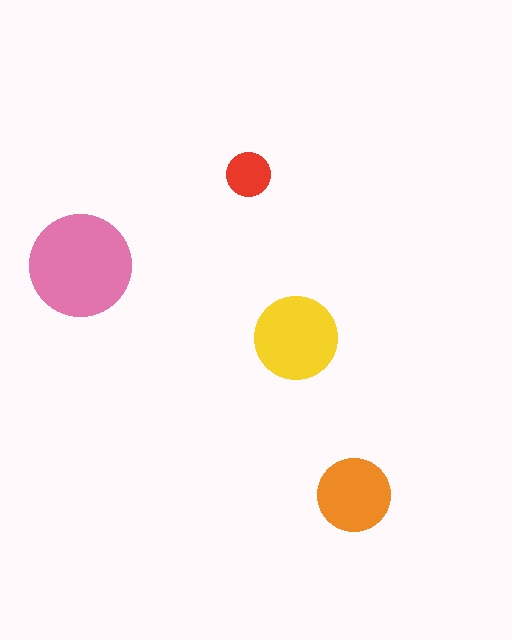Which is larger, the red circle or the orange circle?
The orange one.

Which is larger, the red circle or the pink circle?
The pink one.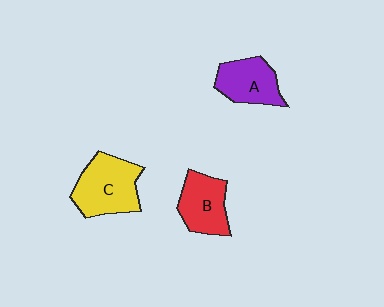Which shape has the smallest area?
Shape A (purple).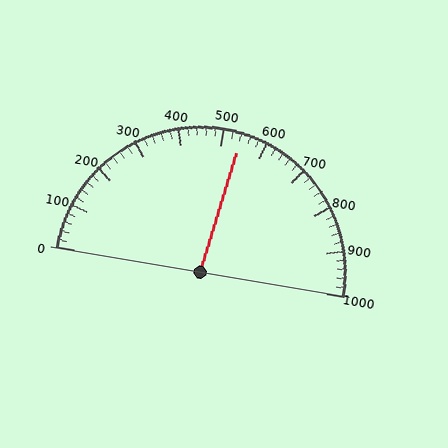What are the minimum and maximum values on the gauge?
The gauge ranges from 0 to 1000.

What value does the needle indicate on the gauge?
The needle indicates approximately 540.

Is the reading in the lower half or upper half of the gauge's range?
The reading is in the upper half of the range (0 to 1000).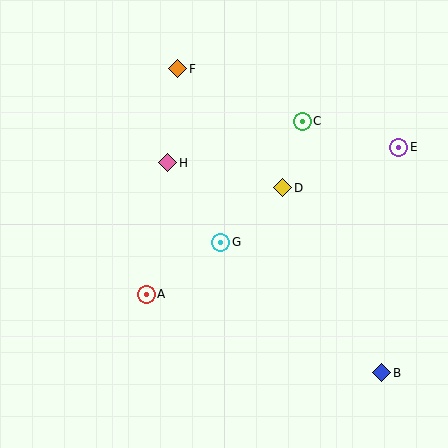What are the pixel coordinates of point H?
Point H is at (168, 163).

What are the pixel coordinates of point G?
Point G is at (221, 242).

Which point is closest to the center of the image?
Point G at (221, 242) is closest to the center.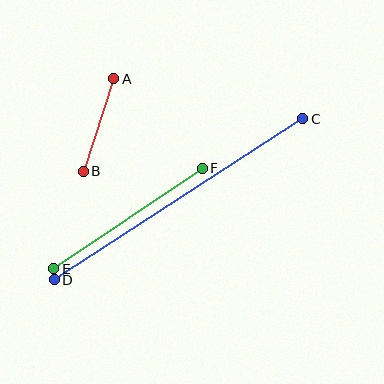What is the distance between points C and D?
The distance is approximately 296 pixels.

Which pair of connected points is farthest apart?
Points C and D are farthest apart.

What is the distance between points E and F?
The distance is approximately 179 pixels.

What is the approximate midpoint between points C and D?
The midpoint is at approximately (178, 199) pixels.